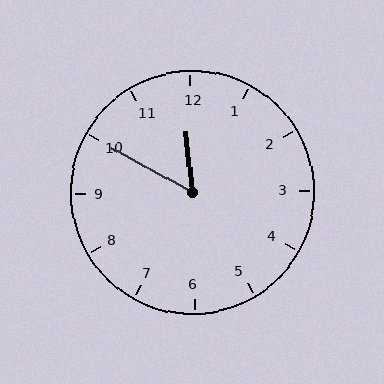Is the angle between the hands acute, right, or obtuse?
It is acute.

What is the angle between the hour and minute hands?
Approximately 55 degrees.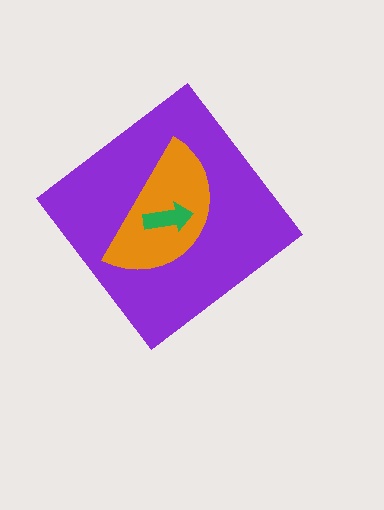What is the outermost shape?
The purple diamond.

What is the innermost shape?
The green arrow.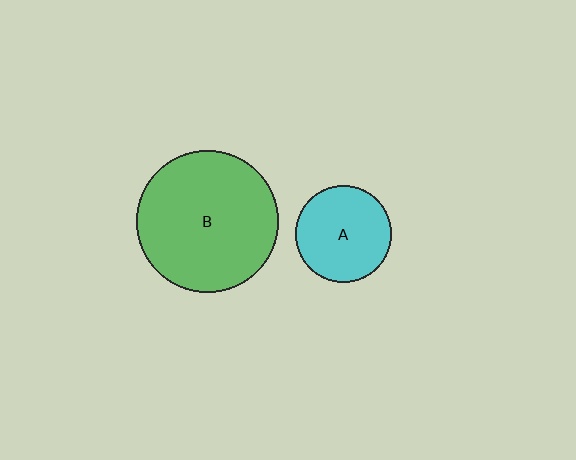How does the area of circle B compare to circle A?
Approximately 2.2 times.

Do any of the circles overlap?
No, none of the circles overlap.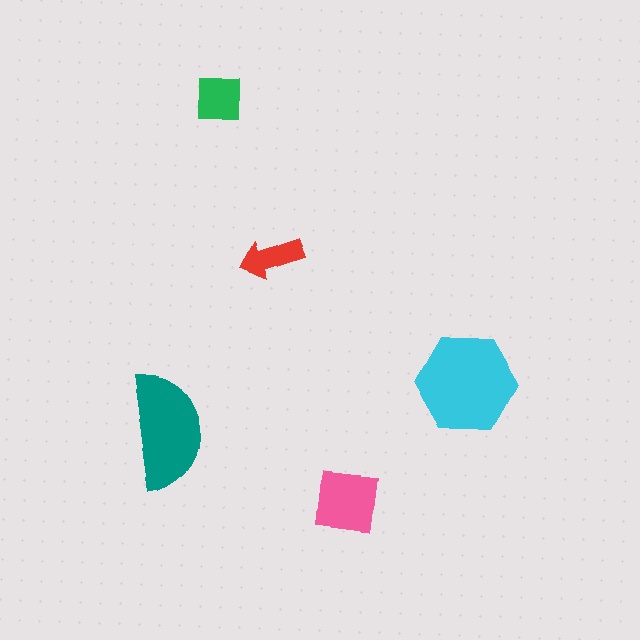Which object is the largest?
The cyan hexagon.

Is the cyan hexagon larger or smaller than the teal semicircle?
Larger.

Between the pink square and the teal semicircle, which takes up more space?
The teal semicircle.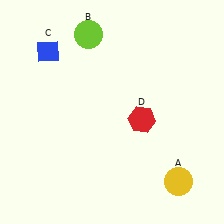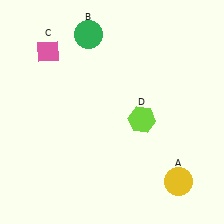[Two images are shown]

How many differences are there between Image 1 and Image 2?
There are 3 differences between the two images.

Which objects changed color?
B changed from lime to green. C changed from blue to pink. D changed from red to lime.